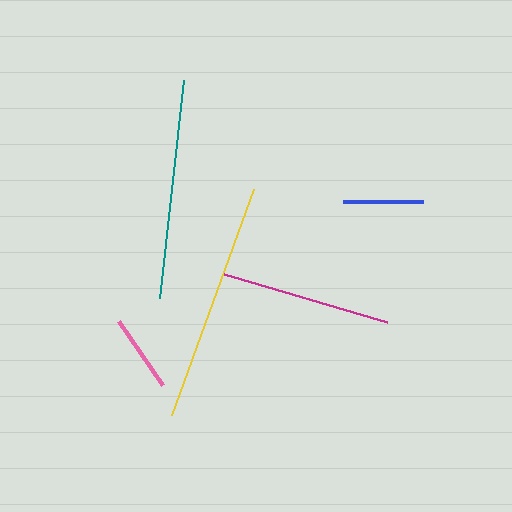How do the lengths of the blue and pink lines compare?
The blue and pink lines are approximately the same length.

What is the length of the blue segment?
The blue segment is approximately 80 pixels long.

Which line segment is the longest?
The yellow line is the longest at approximately 240 pixels.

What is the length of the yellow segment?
The yellow segment is approximately 240 pixels long.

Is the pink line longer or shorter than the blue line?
The blue line is longer than the pink line.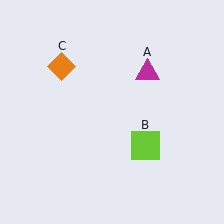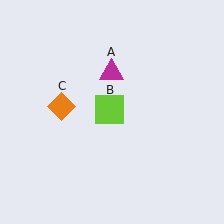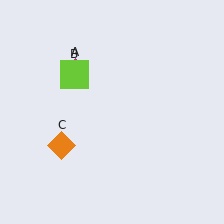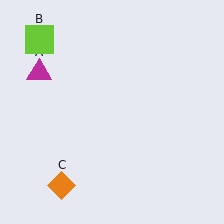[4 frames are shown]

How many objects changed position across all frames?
3 objects changed position: magenta triangle (object A), lime square (object B), orange diamond (object C).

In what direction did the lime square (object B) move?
The lime square (object B) moved up and to the left.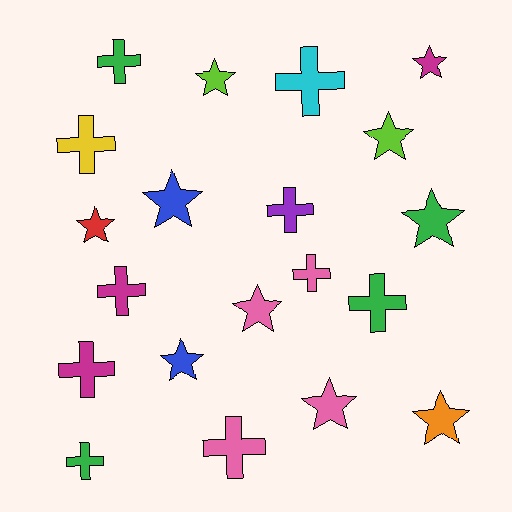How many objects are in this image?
There are 20 objects.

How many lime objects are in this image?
There are 2 lime objects.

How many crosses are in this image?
There are 10 crosses.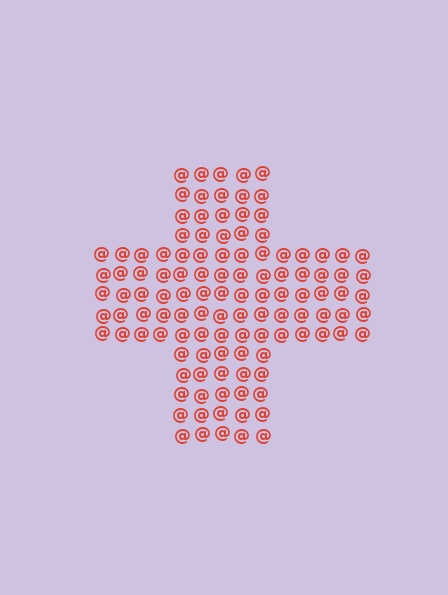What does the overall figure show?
The overall figure shows a cross.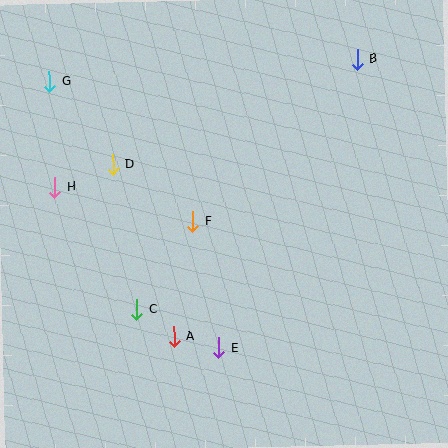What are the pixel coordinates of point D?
Point D is at (113, 164).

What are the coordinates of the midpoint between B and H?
The midpoint between B and H is at (206, 123).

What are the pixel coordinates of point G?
Point G is at (49, 81).